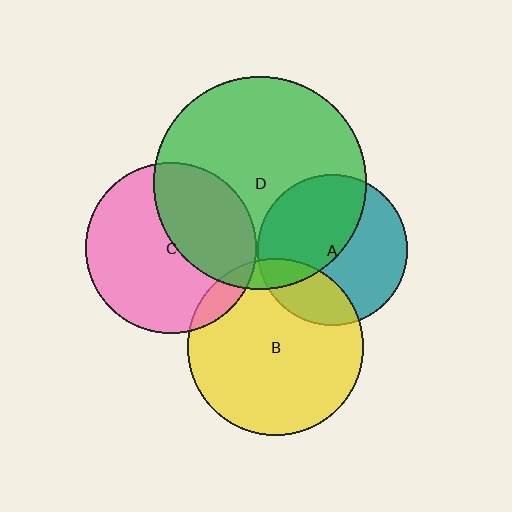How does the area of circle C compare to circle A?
Approximately 1.3 times.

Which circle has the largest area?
Circle D (green).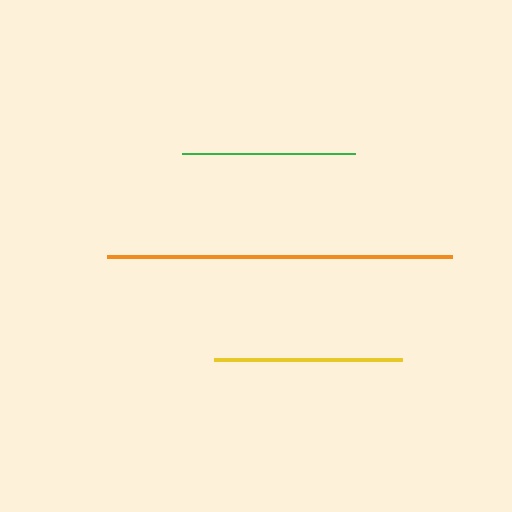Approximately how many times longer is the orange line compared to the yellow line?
The orange line is approximately 1.8 times the length of the yellow line.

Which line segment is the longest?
The orange line is the longest at approximately 346 pixels.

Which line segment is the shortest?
The green line is the shortest at approximately 174 pixels.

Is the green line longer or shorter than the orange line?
The orange line is longer than the green line.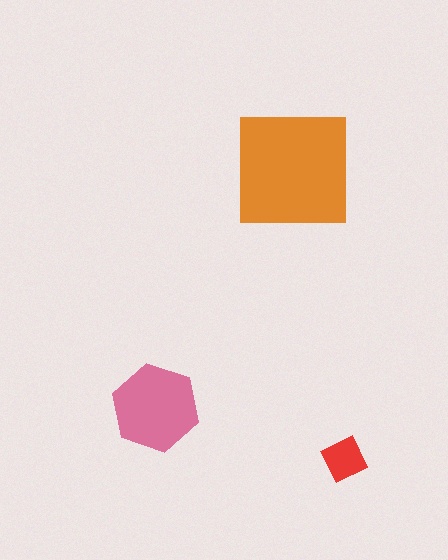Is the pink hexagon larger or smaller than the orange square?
Smaller.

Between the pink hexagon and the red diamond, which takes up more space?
The pink hexagon.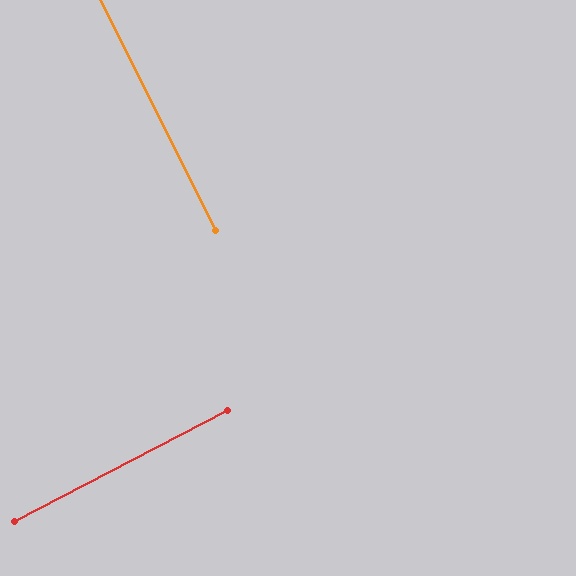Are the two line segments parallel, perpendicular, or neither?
Perpendicular — they meet at approximately 89°.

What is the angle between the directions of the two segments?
Approximately 89 degrees.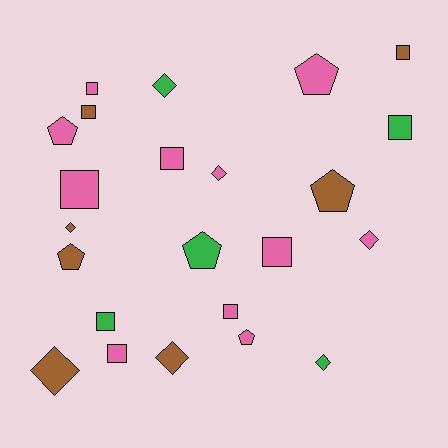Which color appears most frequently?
Pink, with 11 objects.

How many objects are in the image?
There are 23 objects.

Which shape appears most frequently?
Square, with 10 objects.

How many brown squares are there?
There are 2 brown squares.